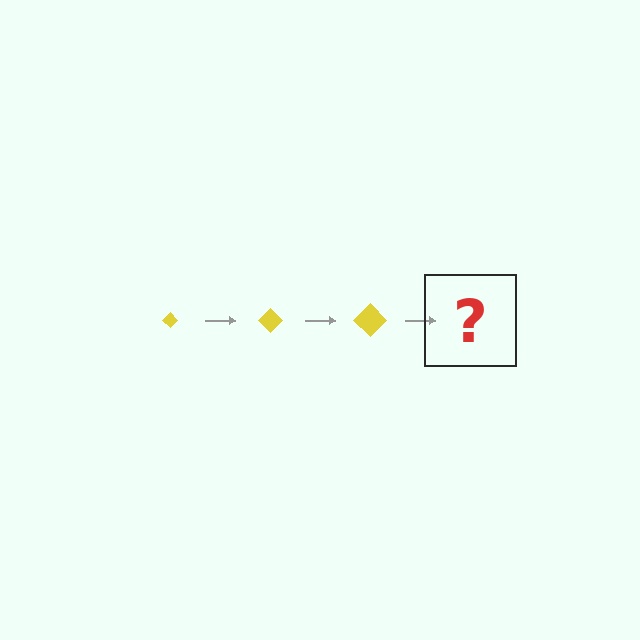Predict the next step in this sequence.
The next step is a yellow diamond, larger than the previous one.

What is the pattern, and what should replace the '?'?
The pattern is that the diamond gets progressively larger each step. The '?' should be a yellow diamond, larger than the previous one.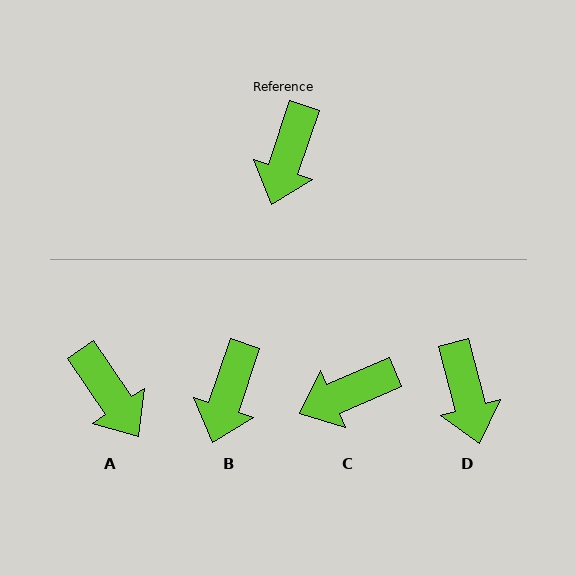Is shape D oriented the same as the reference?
No, it is off by about 33 degrees.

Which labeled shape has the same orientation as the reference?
B.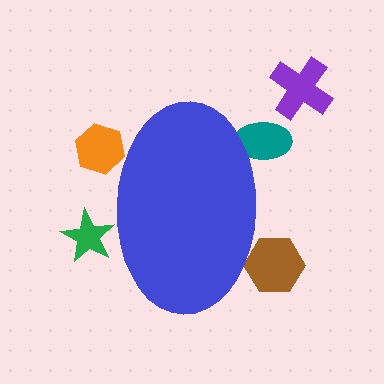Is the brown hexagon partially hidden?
Yes, the brown hexagon is partially hidden behind the blue ellipse.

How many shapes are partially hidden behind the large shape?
4 shapes are partially hidden.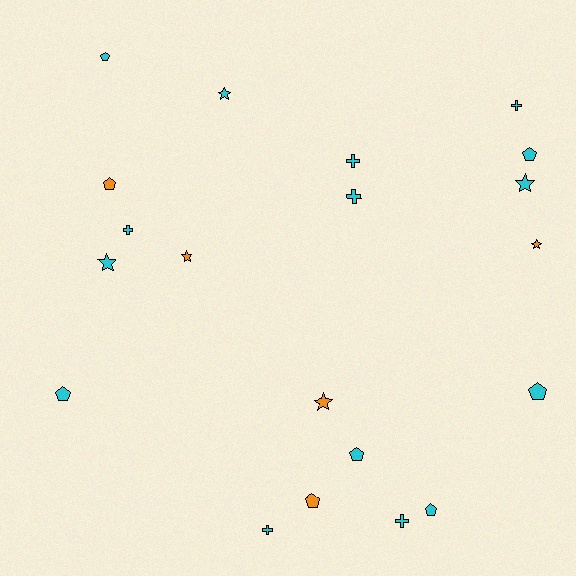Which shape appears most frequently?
Pentagon, with 8 objects.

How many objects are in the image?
There are 20 objects.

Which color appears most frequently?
Cyan, with 15 objects.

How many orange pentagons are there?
There are 2 orange pentagons.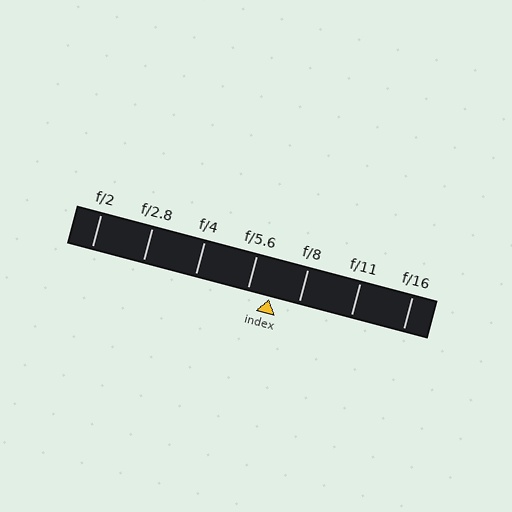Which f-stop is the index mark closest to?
The index mark is closest to f/5.6.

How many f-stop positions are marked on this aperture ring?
There are 7 f-stop positions marked.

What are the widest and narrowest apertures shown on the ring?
The widest aperture shown is f/2 and the narrowest is f/16.